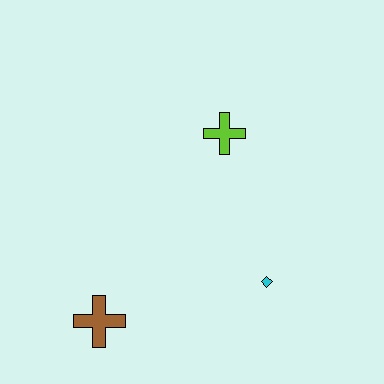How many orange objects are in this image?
There are no orange objects.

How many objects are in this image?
There are 3 objects.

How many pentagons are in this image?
There are no pentagons.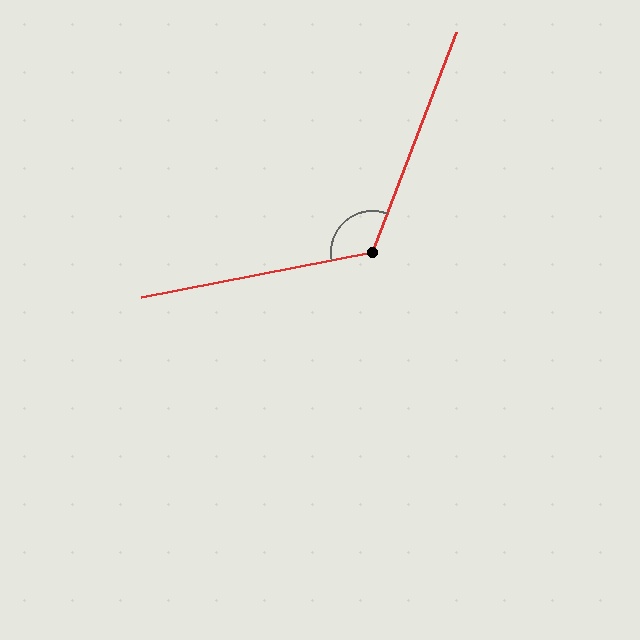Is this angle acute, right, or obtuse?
It is obtuse.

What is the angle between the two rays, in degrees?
Approximately 122 degrees.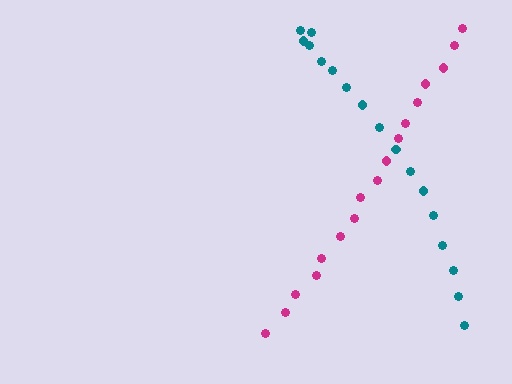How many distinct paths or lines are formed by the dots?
There are 2 distinct paths.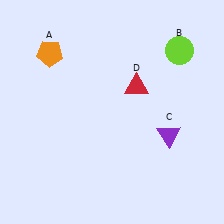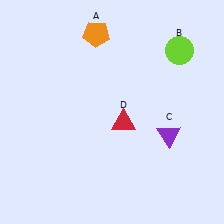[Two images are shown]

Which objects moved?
The objects that moved are: the orange pentagon (A), the red triangle (D).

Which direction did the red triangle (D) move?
The red triangle (D) moved down.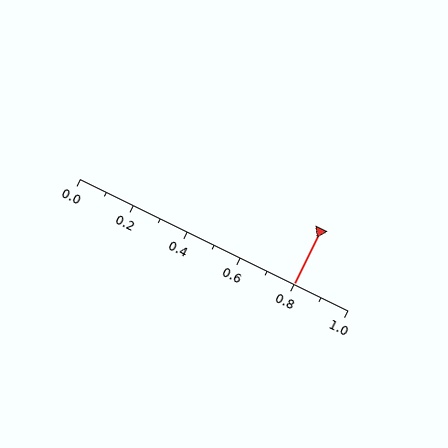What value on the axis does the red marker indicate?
The marker indicates approximately 0.8.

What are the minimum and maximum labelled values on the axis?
The axis runs from 0.0 to 1.0.